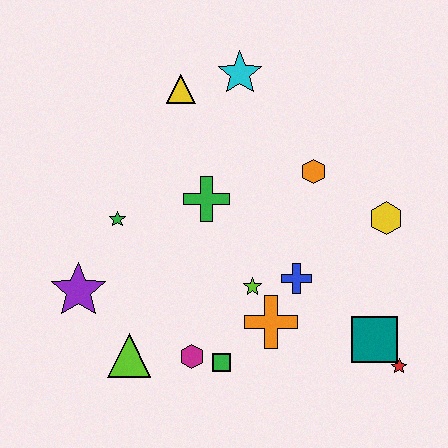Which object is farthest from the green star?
The red star is farthest from the green star.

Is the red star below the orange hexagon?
Yes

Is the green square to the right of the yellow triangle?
Yes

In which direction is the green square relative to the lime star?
The green square is below the lime star.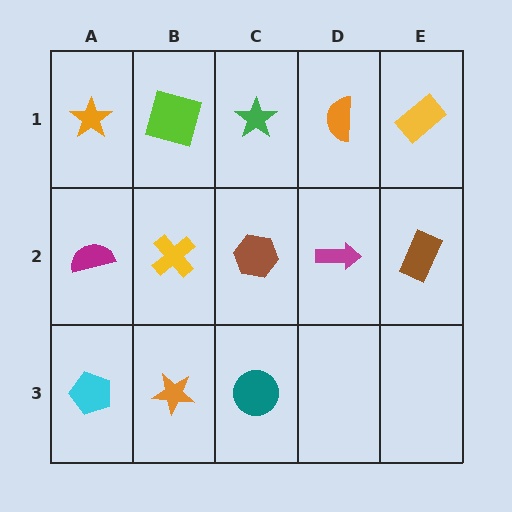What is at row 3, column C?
A teal circle.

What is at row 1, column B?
A lime square.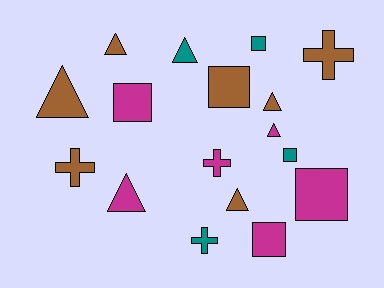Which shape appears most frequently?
Triangle, with 7 objects.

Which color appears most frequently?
Brown, with 7 objects.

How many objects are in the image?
There are 17 objects.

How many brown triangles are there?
There are 4 brown triangles.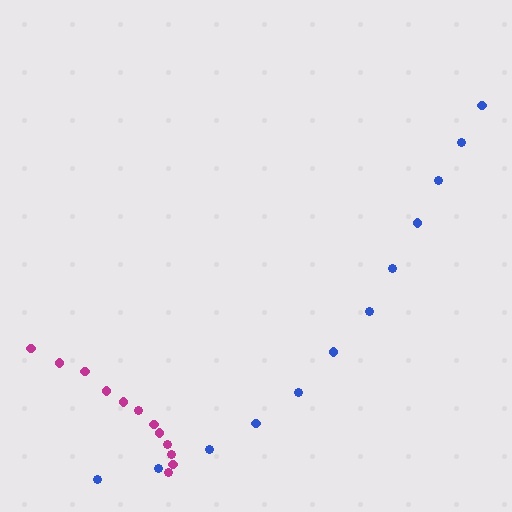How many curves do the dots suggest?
There are 2 distinct paths.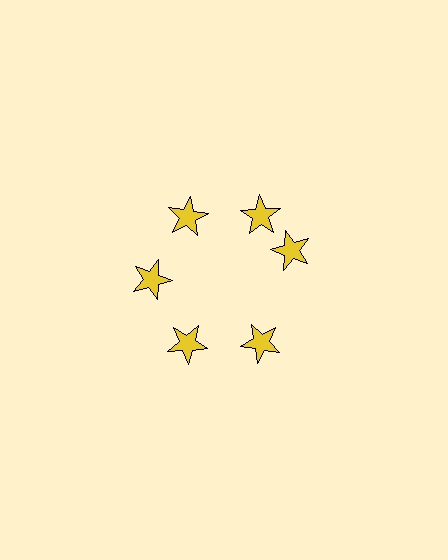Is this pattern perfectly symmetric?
No. The 6 yellow stars are arranged in a ring, but one element near the 3 o'clock position is rotated out of alignment along the ring, breaking the 6-fold rotational symmetry.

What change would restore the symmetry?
The symmetry would be restored by rotating it back into even spacing with its neighbors so that all 6 stars sit at equal angles and equal distance from the center.